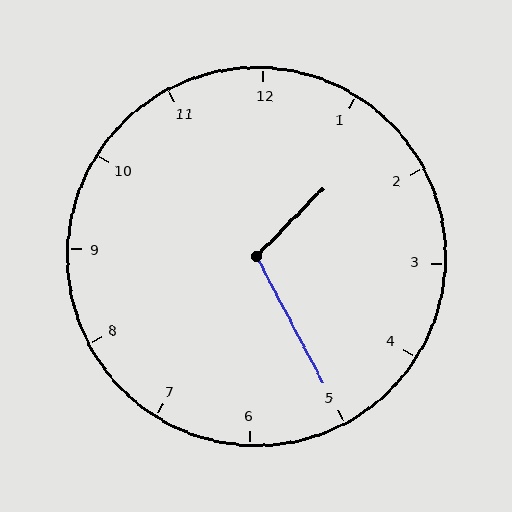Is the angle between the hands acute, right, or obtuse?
It is obtuse.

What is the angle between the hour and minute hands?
Approximately 108 degrees.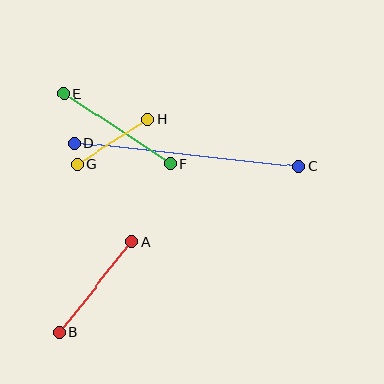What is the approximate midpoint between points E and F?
The midpoint is at approximately (117, 129) pixels.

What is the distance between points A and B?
The distance is approximately 116 pixels.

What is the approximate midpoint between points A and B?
The midpoint is at approximately (96, 287) pixels.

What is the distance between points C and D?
The distance is approximately 226 pixels.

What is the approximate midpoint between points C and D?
The midpoint is at approximately (186, 155) pixels.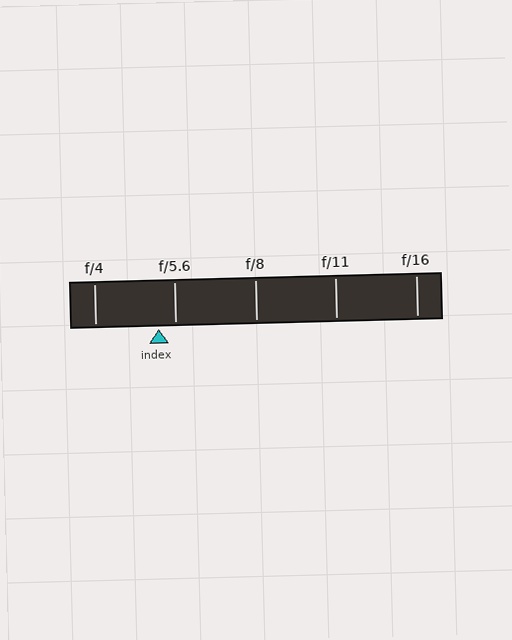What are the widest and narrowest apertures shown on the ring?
The widest aperture shown is f/4 and the narrowest is f/16.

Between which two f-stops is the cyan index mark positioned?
The index mark is between f/4 and f/5.6.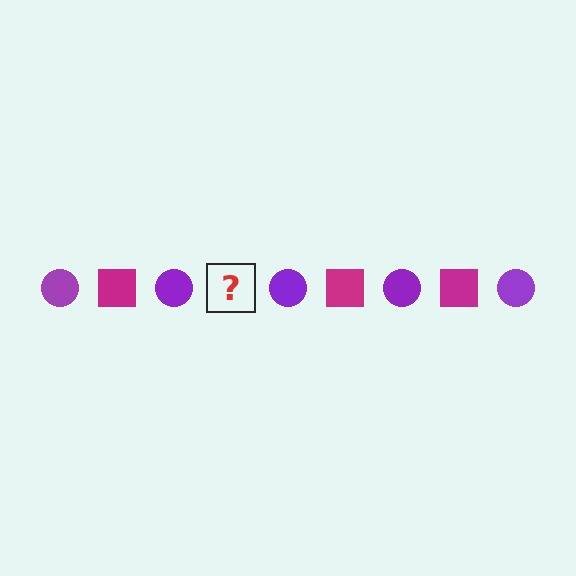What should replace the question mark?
The question mark should be replaced with a magenta square.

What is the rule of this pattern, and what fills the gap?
The rule is that the pattern alternates between purple circle and magenta square. The gap should be filled with a magenta square.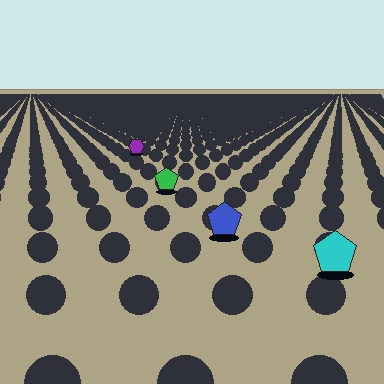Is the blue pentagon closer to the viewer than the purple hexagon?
Yes. The blue pentagon is closer — you can tell from the texture gradient: the ground texture is coarser near it.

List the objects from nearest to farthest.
From nearest to farthest: the cyan pentagon, the blue pentagon, the green pentagon, the purple hexagon.